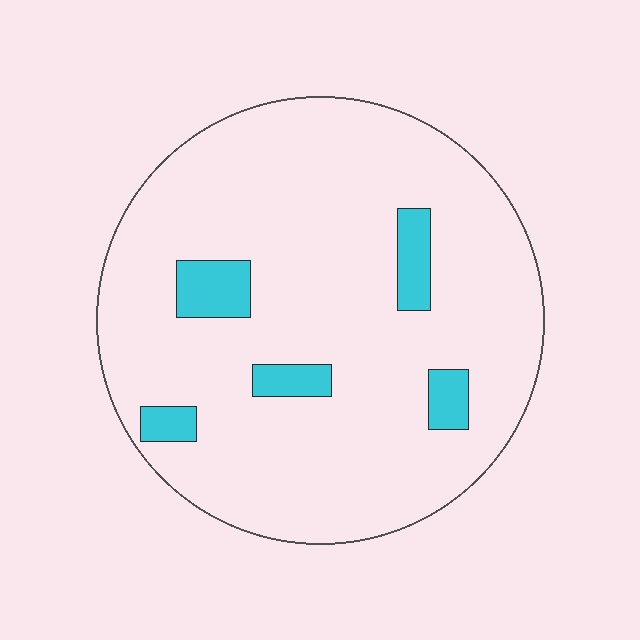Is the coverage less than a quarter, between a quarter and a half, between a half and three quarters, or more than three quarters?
Less than a quarter.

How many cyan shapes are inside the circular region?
5.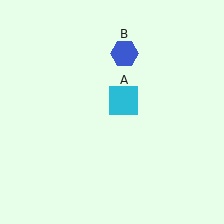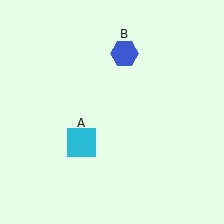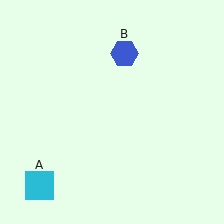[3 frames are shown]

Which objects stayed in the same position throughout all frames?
Blue hexagon (object B) remained stationary.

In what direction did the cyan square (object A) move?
The cyan square (object A) moved down and to the left.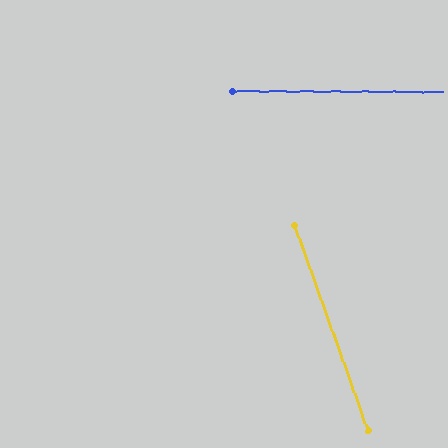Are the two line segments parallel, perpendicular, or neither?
Neither parallel nor perpendicular — they differ by about 70°.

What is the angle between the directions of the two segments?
Approximately 70 degrees.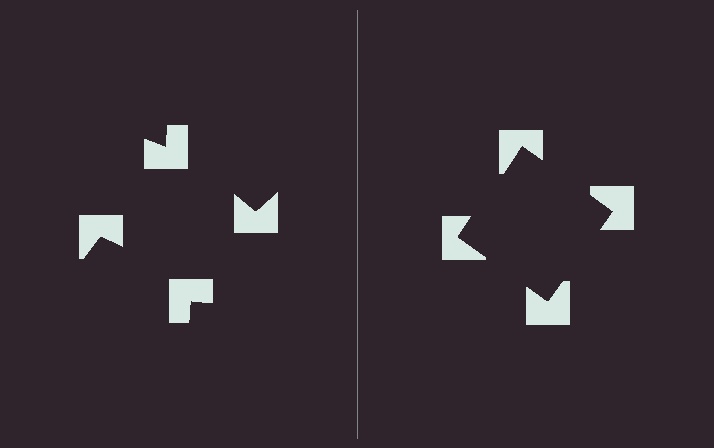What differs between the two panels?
The notched squares are positioned identically on both sides; only the wedge orientations differ. On the right they align to a square; on the left they are misaligned.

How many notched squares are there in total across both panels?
8 — 4 on each side.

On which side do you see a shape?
An illusory square appears on the right side. On the left side the wedge cuts are rotated, so no coherent shape forms.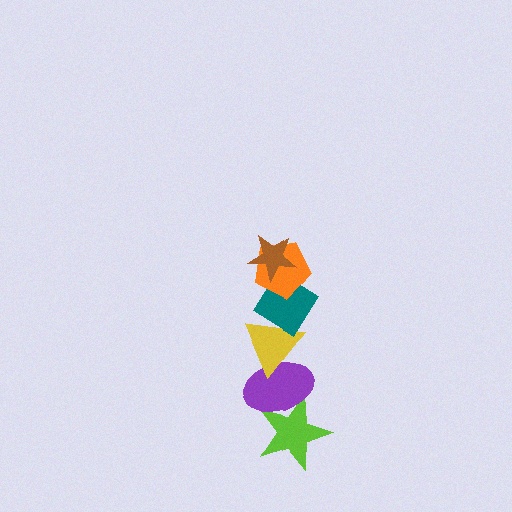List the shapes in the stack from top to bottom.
From top to bottom: the brown star, the orange pentagon, the teal diamond, the yellow triangle, the purple ellipse, the lime star.